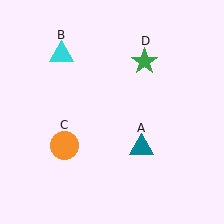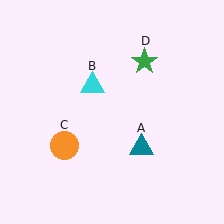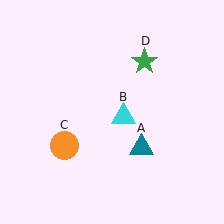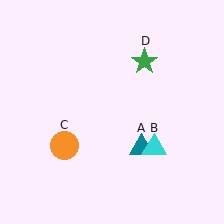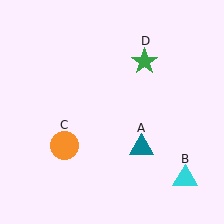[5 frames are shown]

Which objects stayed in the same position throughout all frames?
Teal triangle (object A) and orange circle (object C) and green star (object D) remained stationary.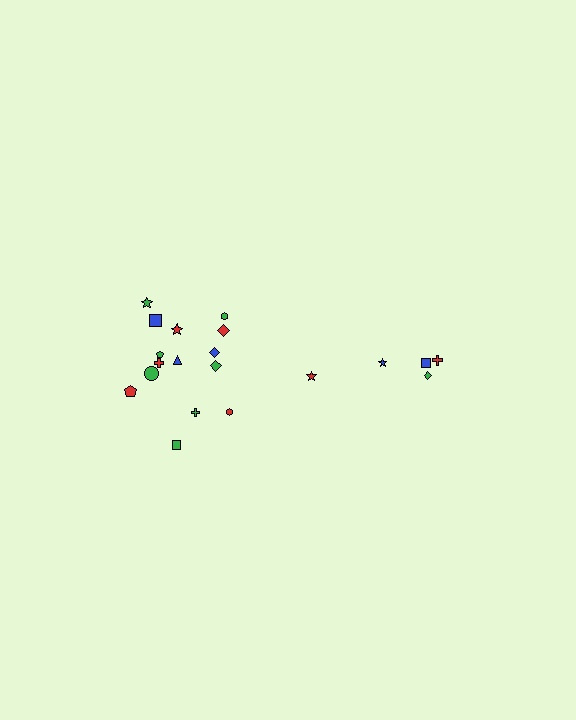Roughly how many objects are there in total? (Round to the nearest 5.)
Roughly 20 objects in total.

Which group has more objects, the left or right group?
The left group.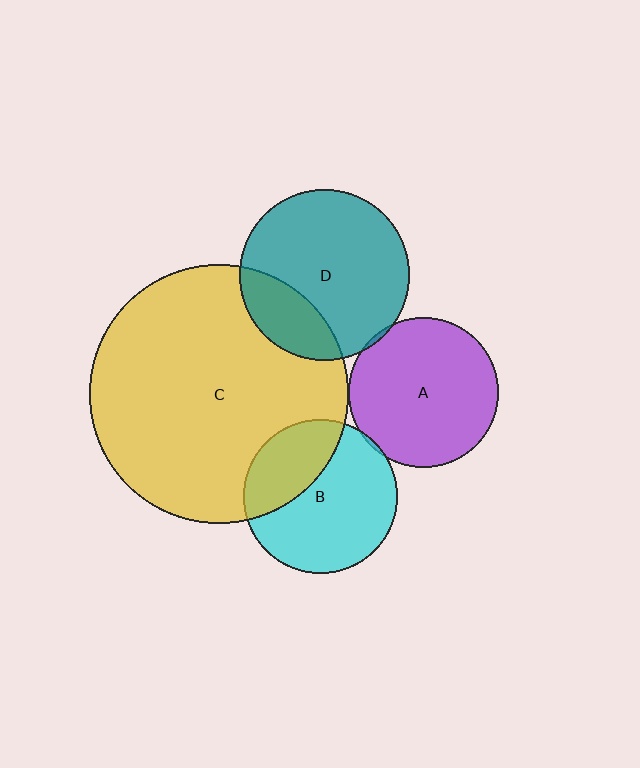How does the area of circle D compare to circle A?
Approximately 1.3 times.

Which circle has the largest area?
Circle C (yellow).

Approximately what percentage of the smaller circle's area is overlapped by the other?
Approximately 5%.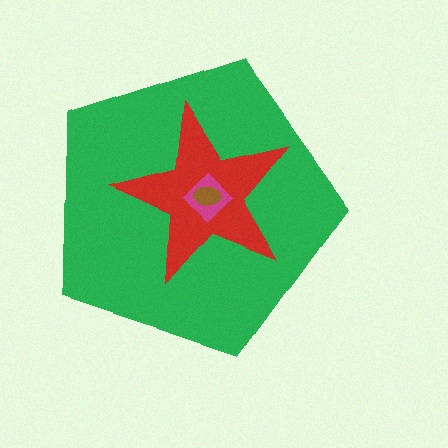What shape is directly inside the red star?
The magenta diamond.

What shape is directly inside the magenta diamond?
The brown ellipse.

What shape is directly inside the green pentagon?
The red star.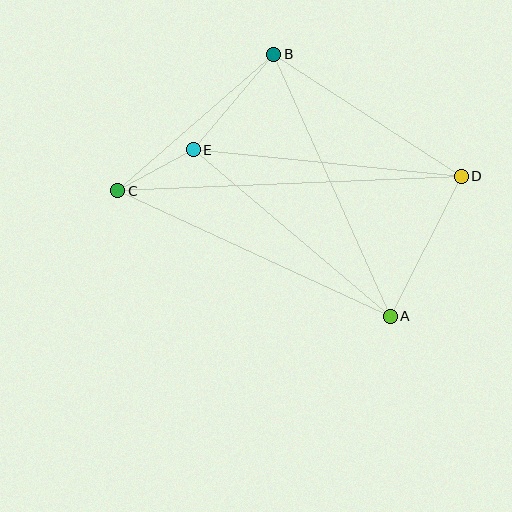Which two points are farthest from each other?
Points C and D are farthest from each other.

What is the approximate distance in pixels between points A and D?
The distance between A and D is approximately 157 pixels.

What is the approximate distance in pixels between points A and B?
The distance between A and B is approximately 287 pixels.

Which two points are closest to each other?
Points C and E are closest to each other.